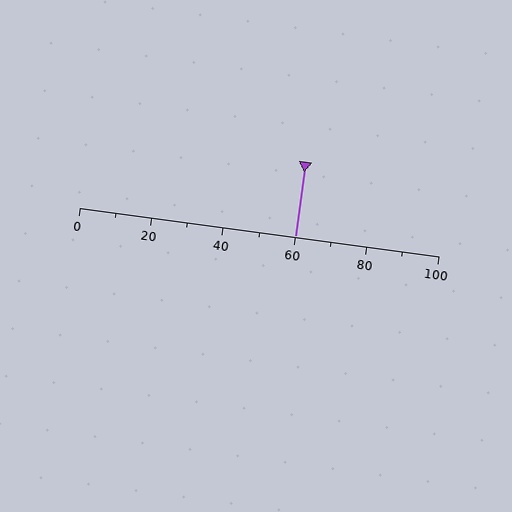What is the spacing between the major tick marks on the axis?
The major ticks are spaced 20 apart.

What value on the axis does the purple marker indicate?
The marker indicates approximately 60.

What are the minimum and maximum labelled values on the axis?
The axis runs from 0 to 100.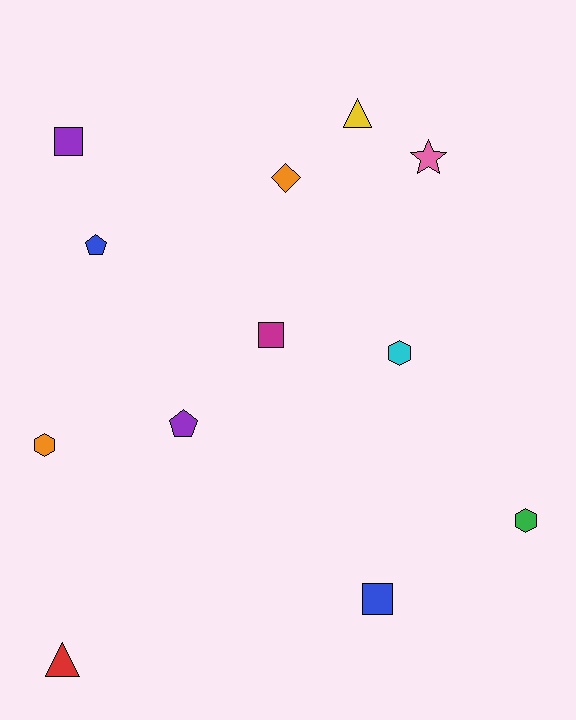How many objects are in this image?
There are 12 objects.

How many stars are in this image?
There is 1 star.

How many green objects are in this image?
There is 1 green object.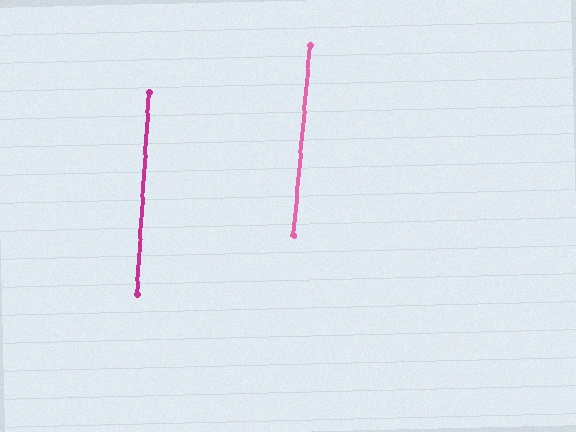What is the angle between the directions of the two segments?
Approximately 2 degrees.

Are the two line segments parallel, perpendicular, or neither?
Parallel — their directions differ by only 1.6°.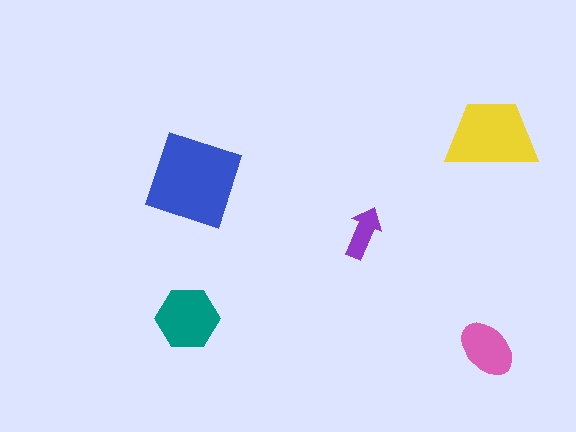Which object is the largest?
The blue diamond.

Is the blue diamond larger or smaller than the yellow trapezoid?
Larger.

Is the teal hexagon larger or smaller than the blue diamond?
Smaller.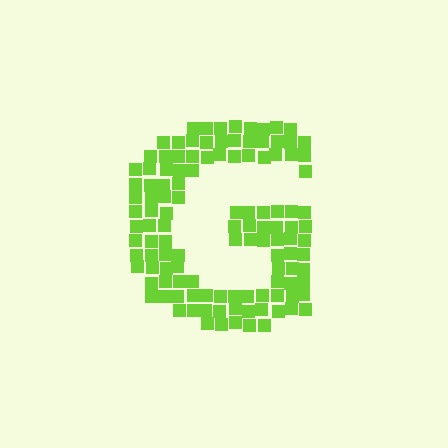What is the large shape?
The large shape is the letter G.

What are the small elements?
The small elements are squares.